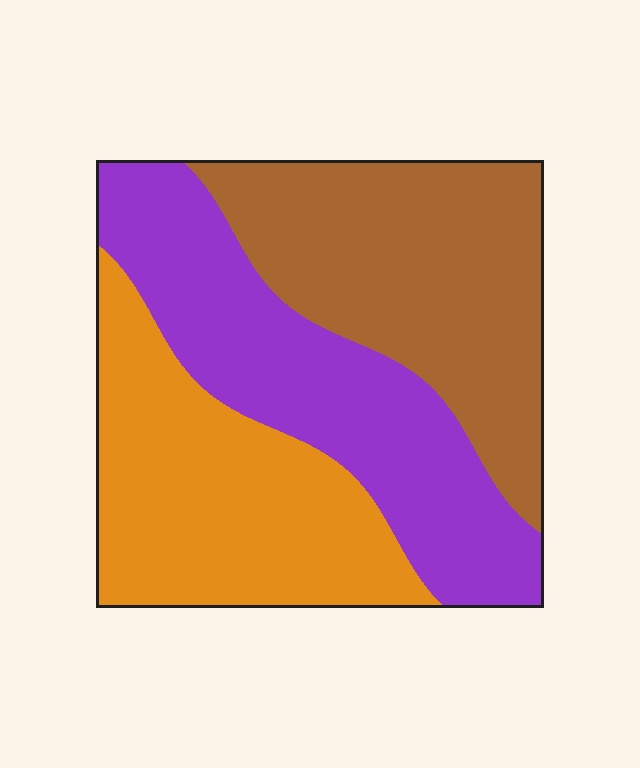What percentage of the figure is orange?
Orange takes up about one third (1/3) of the figure.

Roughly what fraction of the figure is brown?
Brown takes up between a quarter and a half of the figure.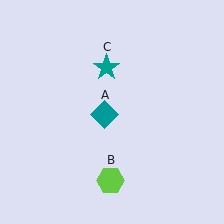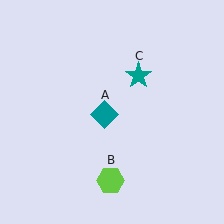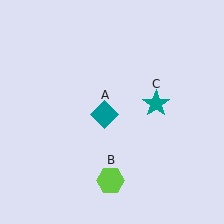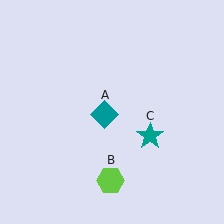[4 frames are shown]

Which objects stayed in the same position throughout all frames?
Teal diamond (object A) and lime hexagon (object B) remained stationary.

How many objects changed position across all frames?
1 object changed position: teal star (object C).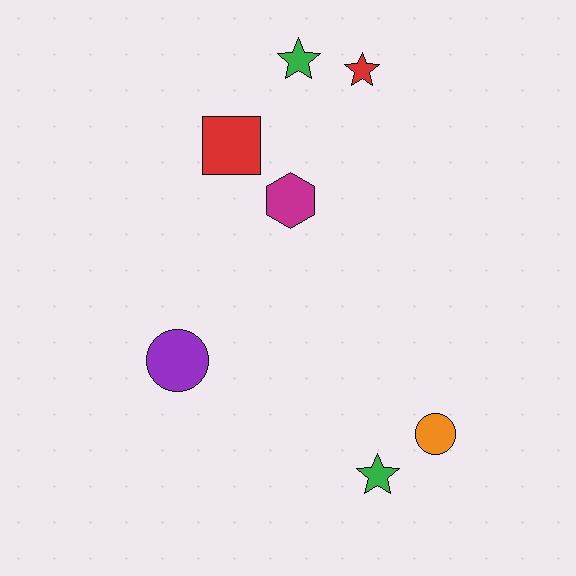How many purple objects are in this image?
There is 1 purple object.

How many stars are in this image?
There are 3 stars.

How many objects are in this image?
There are 7 objects.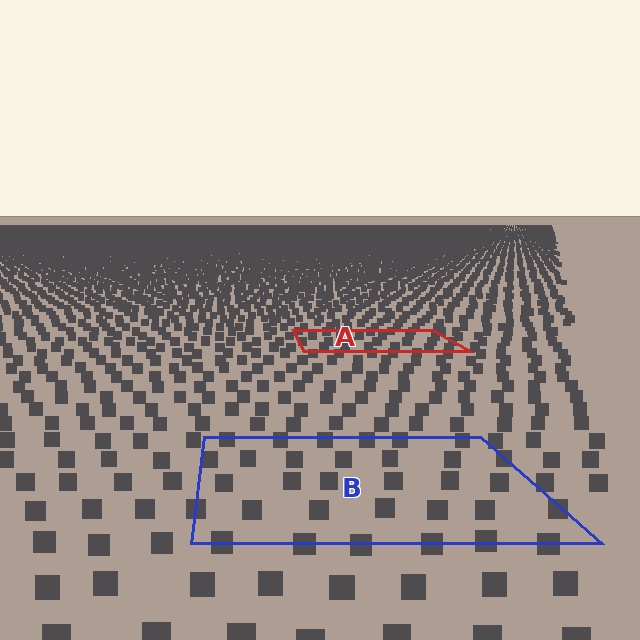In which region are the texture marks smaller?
The texture marks are smaller in region A, because it is farther away.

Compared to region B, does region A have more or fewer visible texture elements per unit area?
Region A has more texture elements per unit area — they are packed more densely because it is farther away.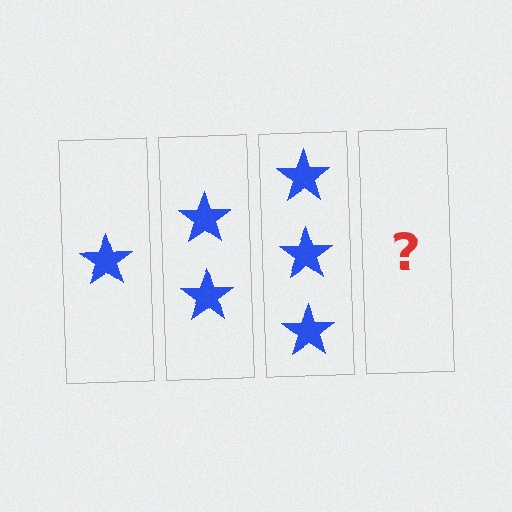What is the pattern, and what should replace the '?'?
The pattern is that each step adds one more star. The '?' should be 4 stars.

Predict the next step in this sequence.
The next step is 4 stars.